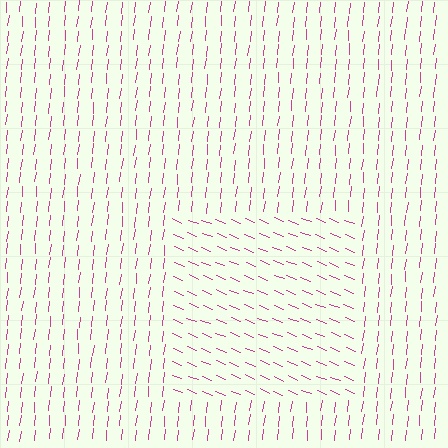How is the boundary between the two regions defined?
The boundary is defined purely by a change in line orientation (approximately 74 degrees difference). All lines are the same color and thickness.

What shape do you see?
I see a rectangle.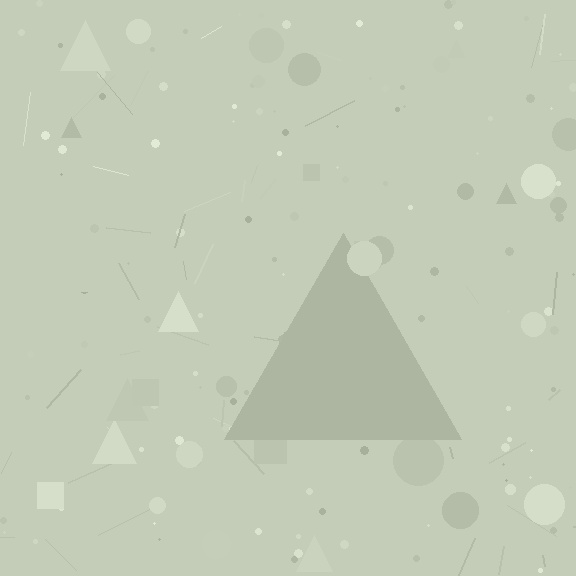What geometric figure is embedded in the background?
A triangle is embedded in the background.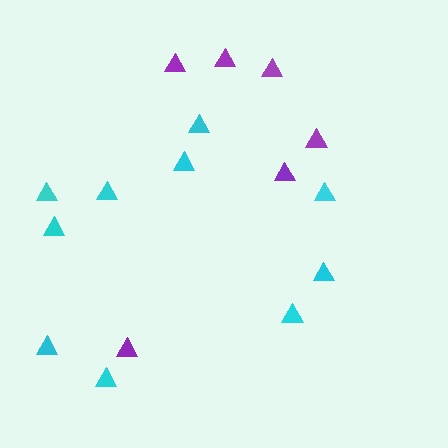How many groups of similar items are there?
There are 2 groups: one group of purple triangles (6) and one group of cyan triangles (10).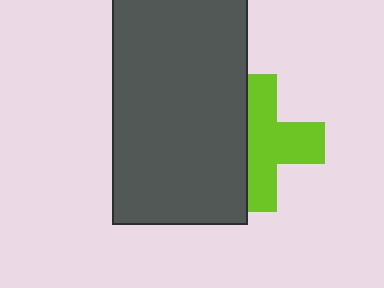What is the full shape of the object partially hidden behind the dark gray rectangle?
The partially hidden object is a lime cross.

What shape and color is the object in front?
The object in front is a dark gray rectangle.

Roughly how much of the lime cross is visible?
About half of it is visible (roughly 63%).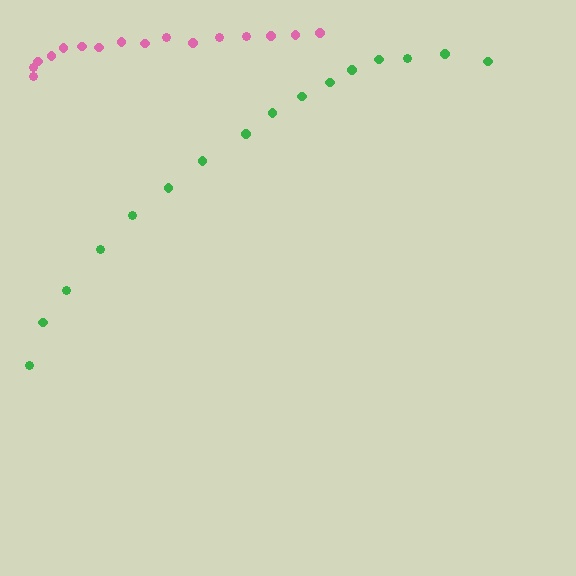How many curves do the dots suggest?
There are 2 distinct paths.